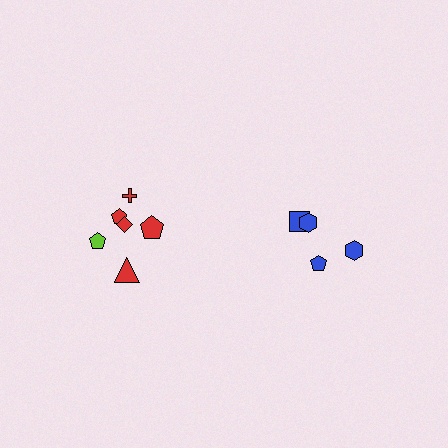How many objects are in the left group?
There are 6 objects.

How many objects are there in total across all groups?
There are 10 objects.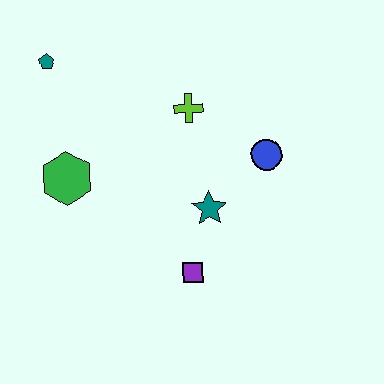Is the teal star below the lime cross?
Yes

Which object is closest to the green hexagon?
The teal pentagon is closest to the green hexagon.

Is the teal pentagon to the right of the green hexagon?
No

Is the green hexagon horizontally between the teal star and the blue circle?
No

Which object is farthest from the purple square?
The teal pentagon is farthest from the purple square.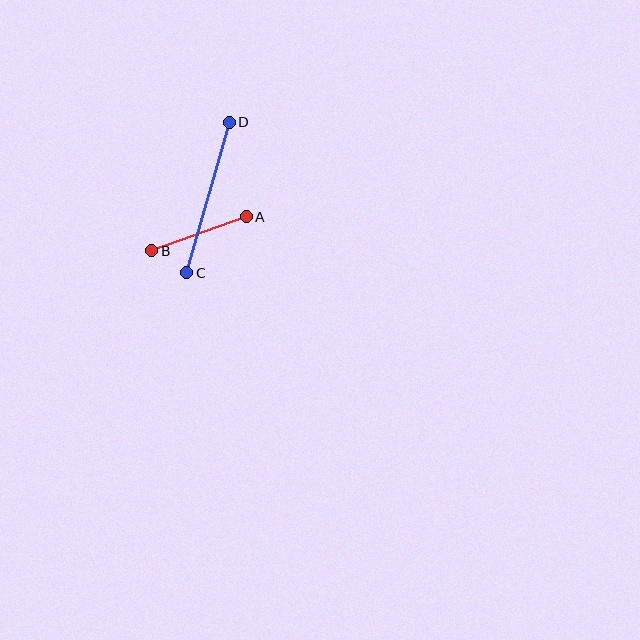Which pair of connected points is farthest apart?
Points C and D are farthest apart.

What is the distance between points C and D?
The distance is approximately 156 pixels.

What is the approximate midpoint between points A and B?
The midpoint is at approximately (199, 234) pixels.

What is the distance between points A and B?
The distance is approximately 100 pixels.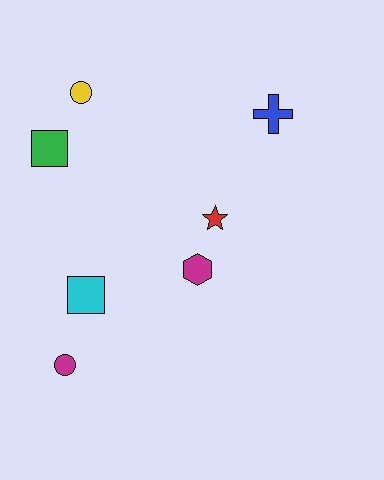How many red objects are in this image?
There is 1 red object.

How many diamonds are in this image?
There are no diamonds.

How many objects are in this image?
There are 7 objects.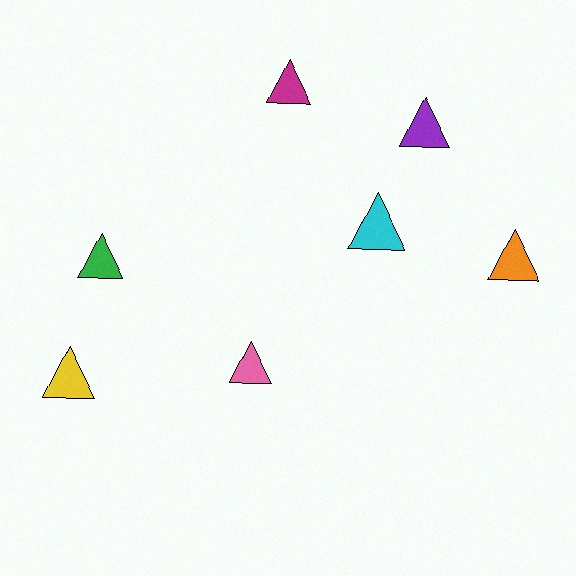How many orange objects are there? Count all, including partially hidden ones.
There is 1 orange object.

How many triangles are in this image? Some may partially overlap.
There are 7 triangles.